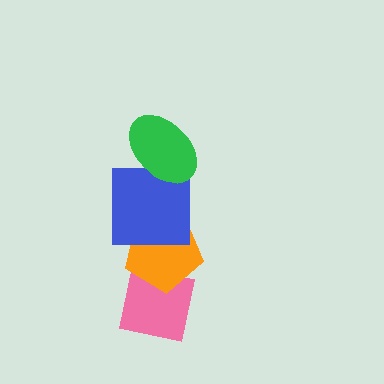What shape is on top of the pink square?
The orange pentagon is on top of the pink square.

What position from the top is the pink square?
The pink square is 4th from the top.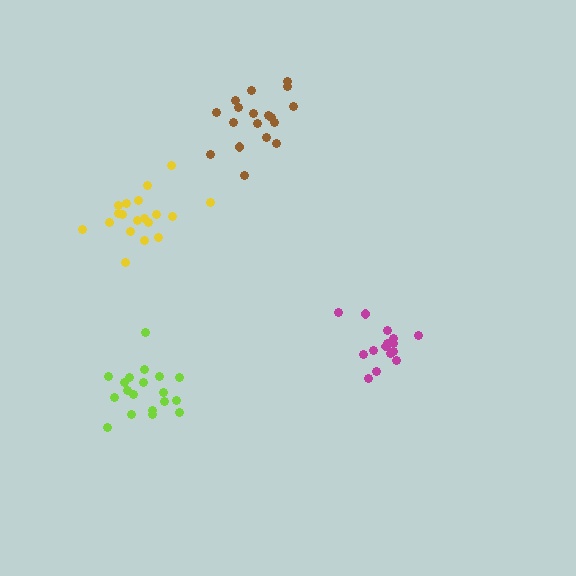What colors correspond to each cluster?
The clusters are colored: magenta, lime, brown, yellow.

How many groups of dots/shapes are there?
There are 4 groups.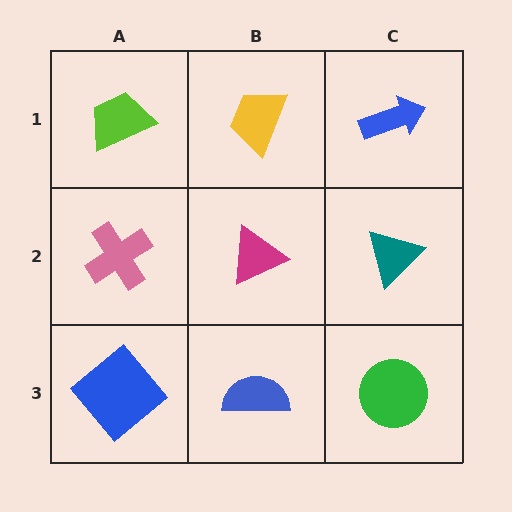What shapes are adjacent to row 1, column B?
A magenta triangle (row 2, column B), a lime trapezoid (row 1, column A), a blue arrow (row 1, column C).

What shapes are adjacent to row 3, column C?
A teal triangle (row 2, column C), a blue semicircle (row 3, column B).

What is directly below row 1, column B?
A magenta triangle.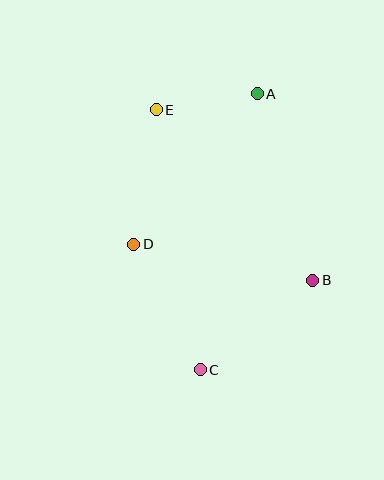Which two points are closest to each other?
Points A and E are closest to each other.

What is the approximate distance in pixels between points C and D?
The distance between C and D is approximately 142 pixels.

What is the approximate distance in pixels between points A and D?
The distance between A and D is approximately 195 pixels.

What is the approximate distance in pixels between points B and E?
The distance between B and E is approximately 232 pixels.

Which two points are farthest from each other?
Points A and C are farthest from each other.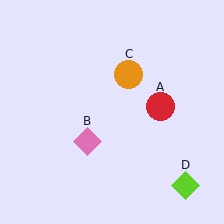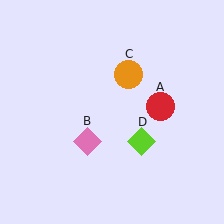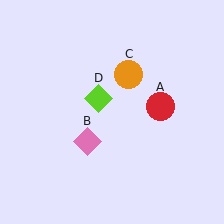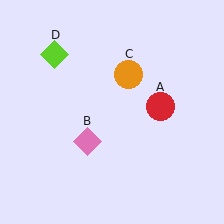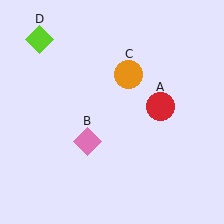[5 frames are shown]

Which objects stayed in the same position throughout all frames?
Red circle (object A) and pink diamond (object B) and orange circle (object C) remained stationary.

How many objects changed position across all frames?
1 object changed position: lime diamond (object D).